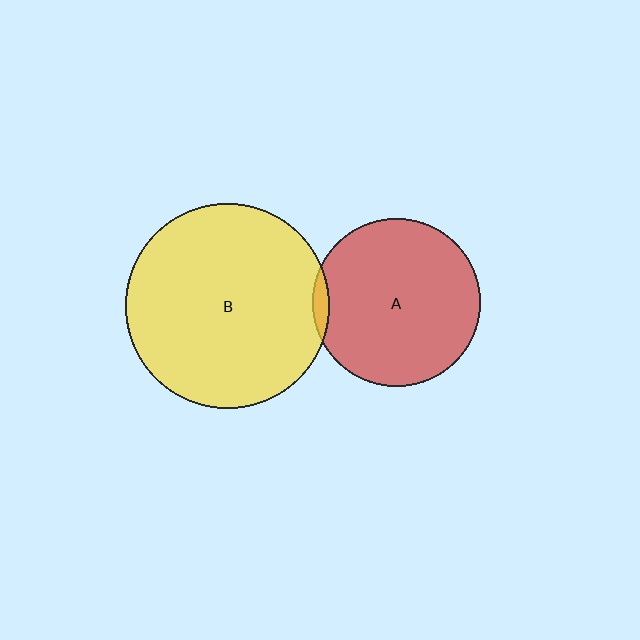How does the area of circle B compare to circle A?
Approximately 1.5 times.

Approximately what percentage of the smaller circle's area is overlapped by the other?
Approximately 5%.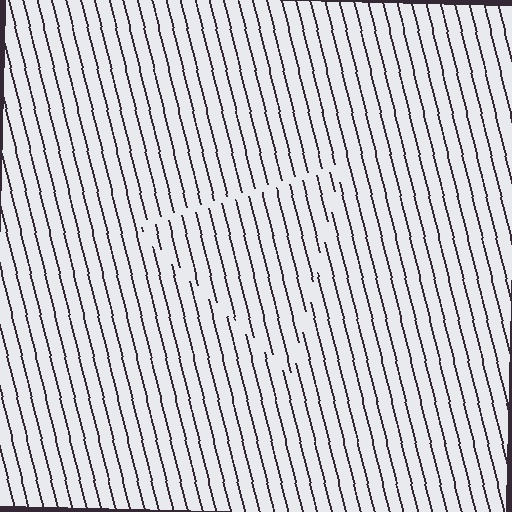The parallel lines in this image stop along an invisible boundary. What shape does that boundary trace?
An illusory triangle. The interior of the shape contains the same grating, shifted by half a period — the contour is defined by the phase discontinuity where line-ends from the inner and outer gratings abut.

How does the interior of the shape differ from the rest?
The interior of the shape contains the same grating, shifted by half a period — the contour is defined by the phase discontinuity where line-ends from the inner and outer gratings abut.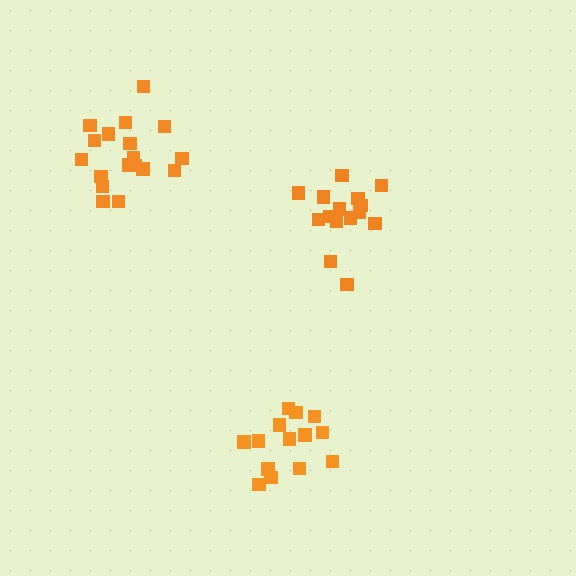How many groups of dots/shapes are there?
There are 3 groups.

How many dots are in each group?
Group 1: 14 dots, Group 2: 15 dots, Group 3: 18 dots (47 total).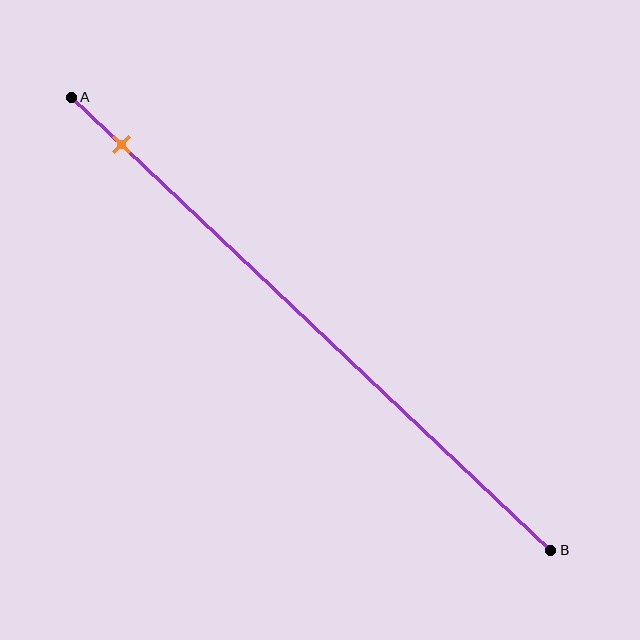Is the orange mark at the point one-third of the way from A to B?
No, the mark is at about 10% from A, not at the 33% one-third point.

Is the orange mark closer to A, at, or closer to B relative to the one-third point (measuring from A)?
The orange mark is closer to point A than the one-third point of segment AB.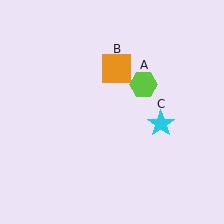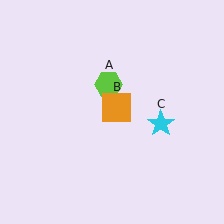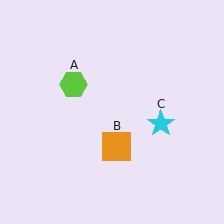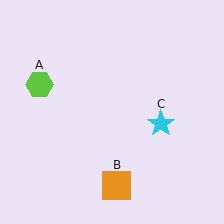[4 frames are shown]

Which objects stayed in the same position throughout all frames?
Cyan star (object C) remained stationary.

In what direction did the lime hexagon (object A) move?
The lime hexagon (object A) moved left.